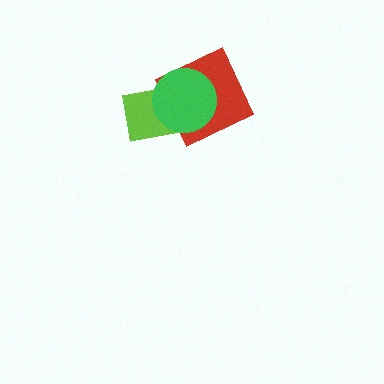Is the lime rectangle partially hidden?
Yes, it is partially covered by another shape.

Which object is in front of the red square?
The green circle is in front of the red square.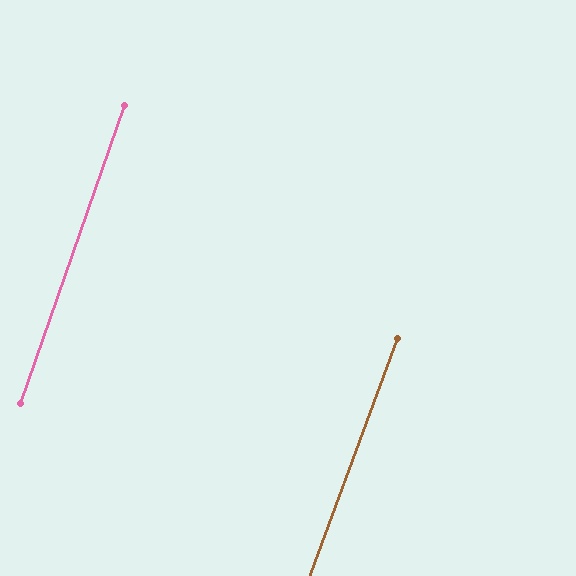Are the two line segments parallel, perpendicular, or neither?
Parallel — their directions differ by only 1.0°.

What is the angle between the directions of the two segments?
Approximately 1 degree.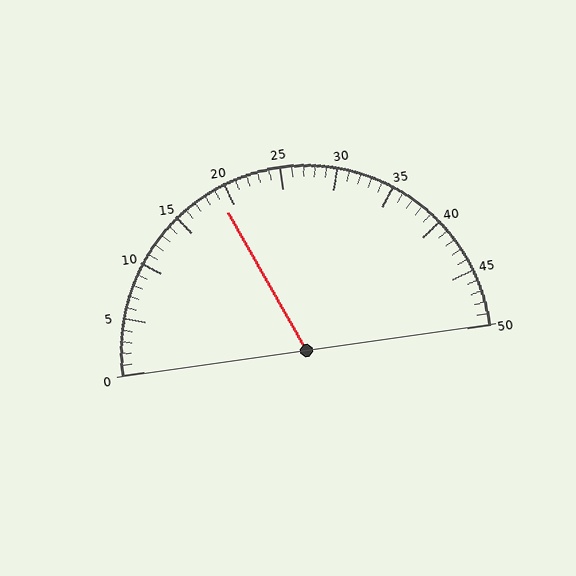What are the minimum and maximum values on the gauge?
The gauge ranges from 0 to 50.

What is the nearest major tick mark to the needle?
The nearest major tick mark is 20.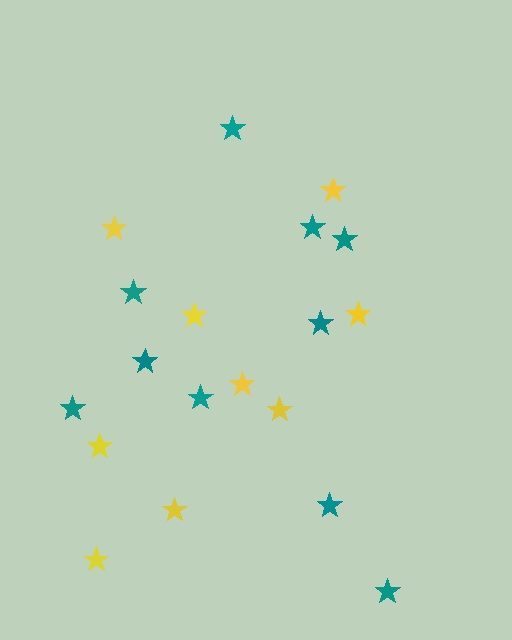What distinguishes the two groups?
There are 2 groups: one group of teal stars (10) and one group of yellow stars (9).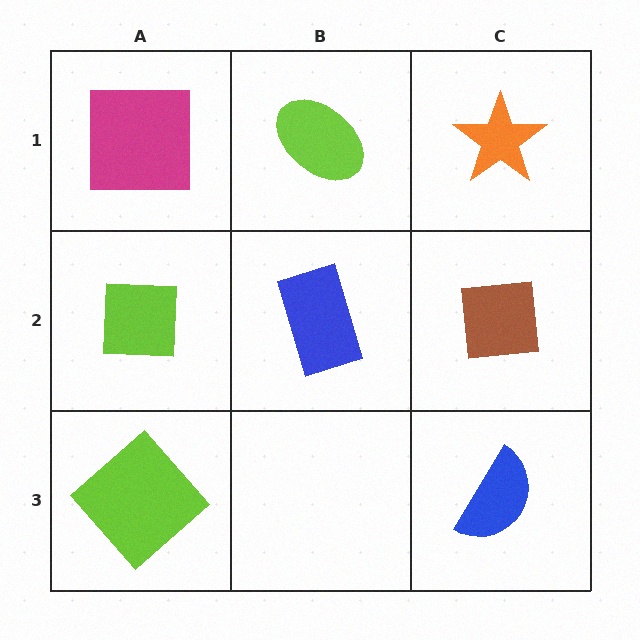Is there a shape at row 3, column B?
No, that cell is empty.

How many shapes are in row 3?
2 shapes.